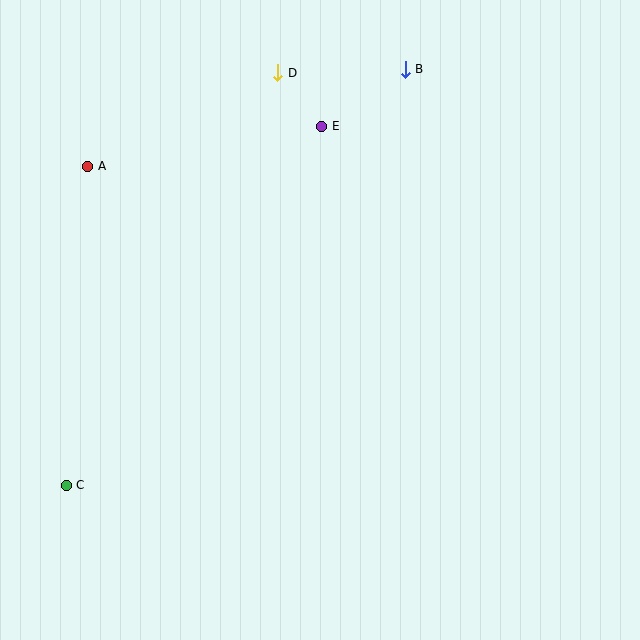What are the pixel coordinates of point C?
Point C is at (66, 485).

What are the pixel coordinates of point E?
Point E is at (322, 126).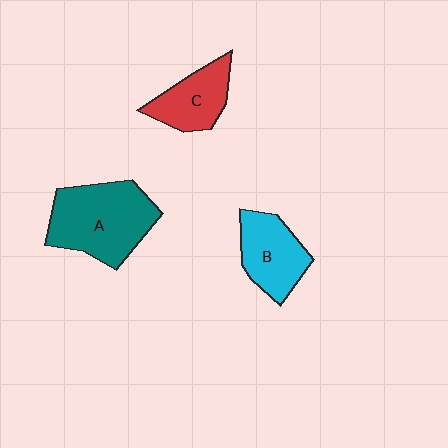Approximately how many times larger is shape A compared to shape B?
Approximately 1.5 times.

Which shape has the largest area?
Shape A (teal).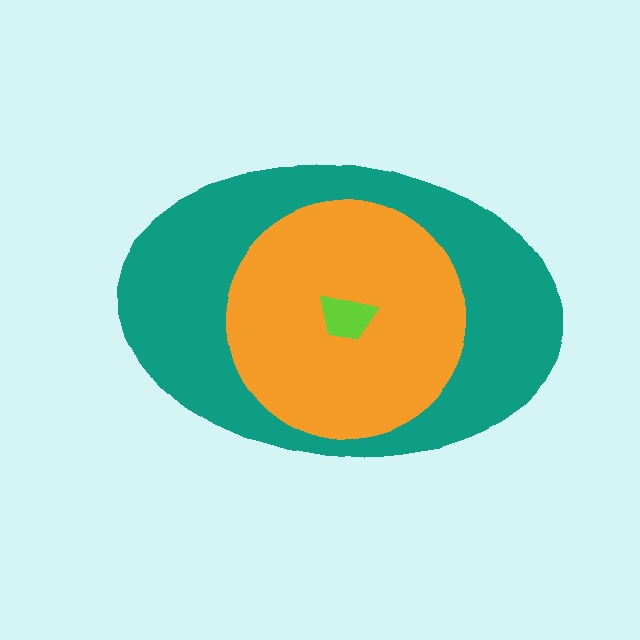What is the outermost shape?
The teal ellipse.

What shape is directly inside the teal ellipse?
The orange circle.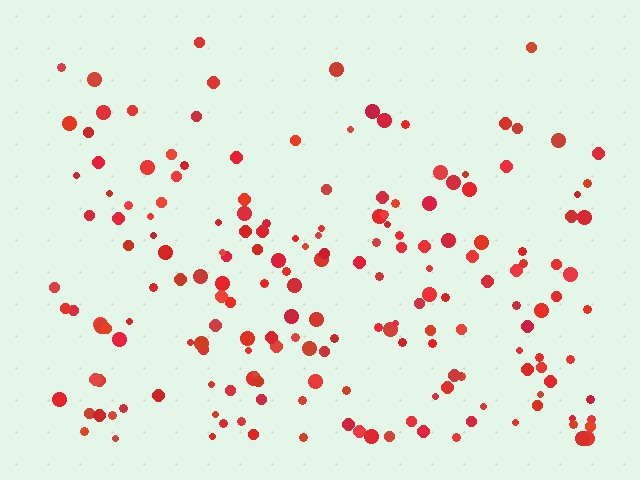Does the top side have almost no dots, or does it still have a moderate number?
Still a moderate number, just noticeably fewer than the bottom.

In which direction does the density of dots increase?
From top to bottom, with the bottom side densest.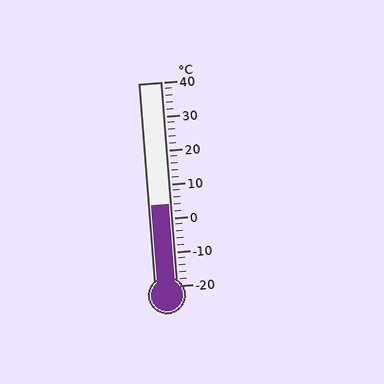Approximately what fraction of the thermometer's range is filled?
The thermometer is filled to approximately 40% of its range.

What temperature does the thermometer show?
The thermometer shows approximately 4°C.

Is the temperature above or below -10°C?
The temperature is above -10°C.